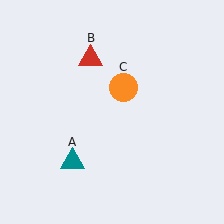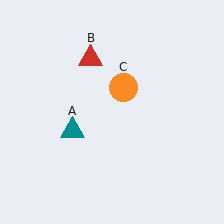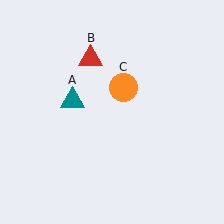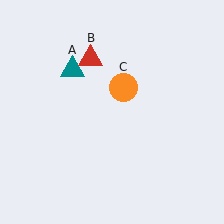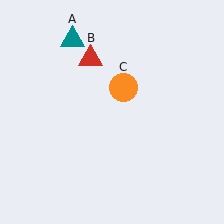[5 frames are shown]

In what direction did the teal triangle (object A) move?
The teal triangle (object A) moved up.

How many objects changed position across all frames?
1 object changed position: teal triangle (object A).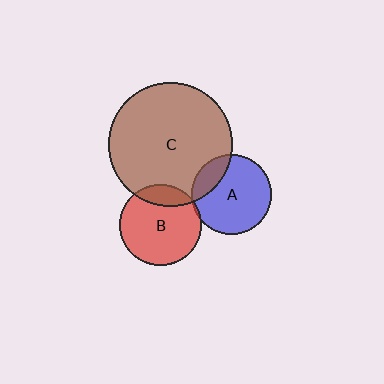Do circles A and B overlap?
Yes.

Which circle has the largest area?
Circle C (brown).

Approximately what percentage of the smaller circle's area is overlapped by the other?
Approximately 5%.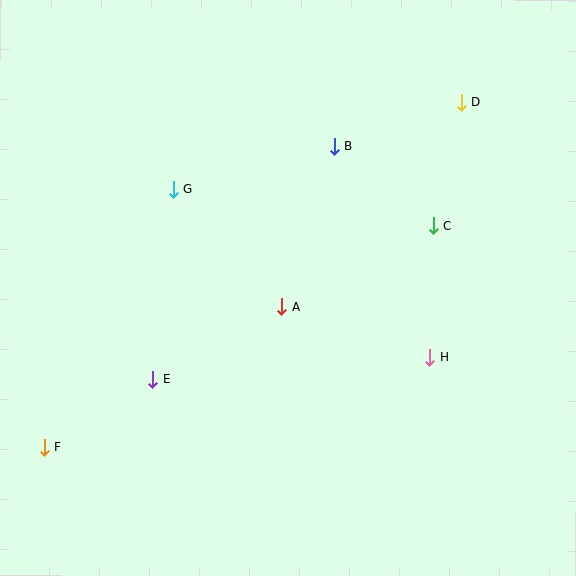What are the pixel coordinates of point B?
Point B is at (335, 147).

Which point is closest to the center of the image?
Point A at (282, 307) is closest to the center.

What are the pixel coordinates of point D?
Point D is at (461, 102).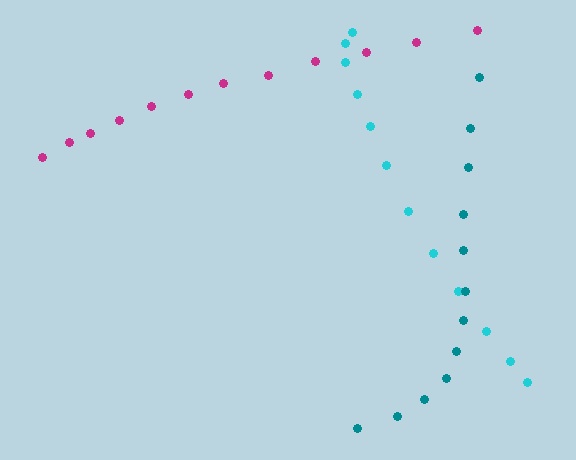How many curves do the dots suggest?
There are 3 distinct paths.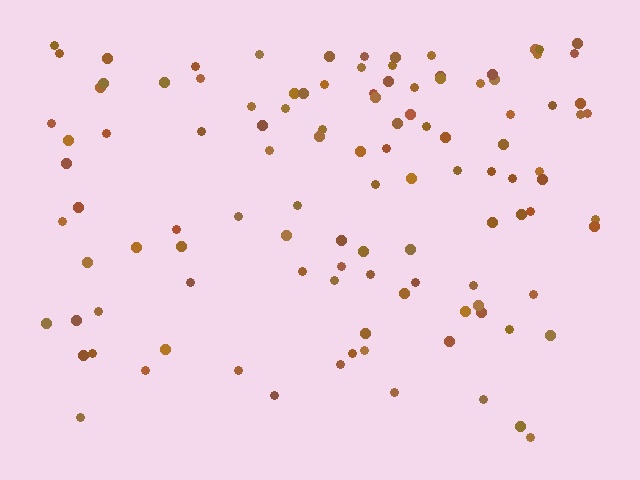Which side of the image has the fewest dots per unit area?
The bottom.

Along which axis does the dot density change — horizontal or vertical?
Vertical.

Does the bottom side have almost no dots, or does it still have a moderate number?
Still a moderate number, just noticeably fewer than the top.